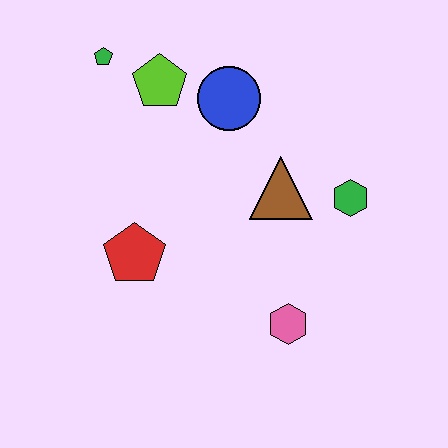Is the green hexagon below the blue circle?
Yes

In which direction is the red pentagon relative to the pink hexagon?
The red pentagon is to the left of the pink hexagon.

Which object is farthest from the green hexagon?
The green pentagon is farthest from the green hexagon.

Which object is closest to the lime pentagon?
The green pentagon is closest to the lime pentagon.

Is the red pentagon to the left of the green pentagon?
No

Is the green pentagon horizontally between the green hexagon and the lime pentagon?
No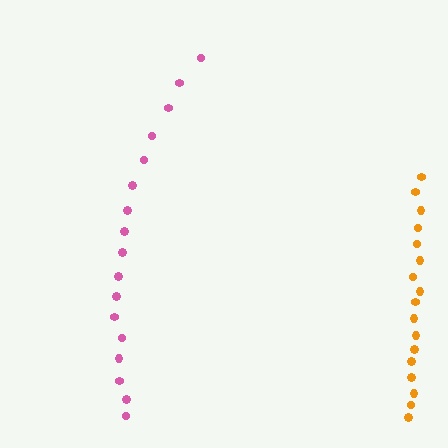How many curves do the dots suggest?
There are 2 distinct paths.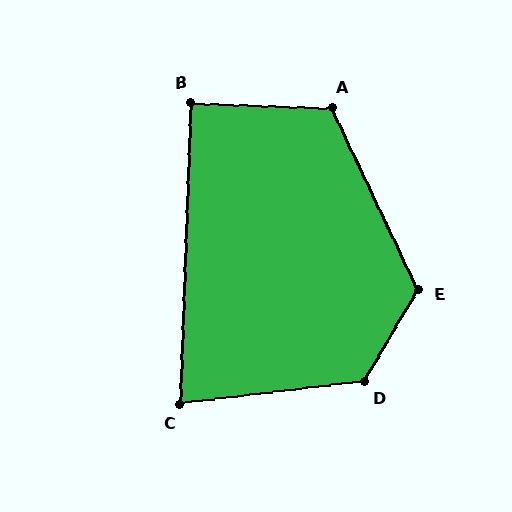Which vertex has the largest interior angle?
D, at approximately 127 degrees.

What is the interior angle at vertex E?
Approximately 124 degrees (obtuse).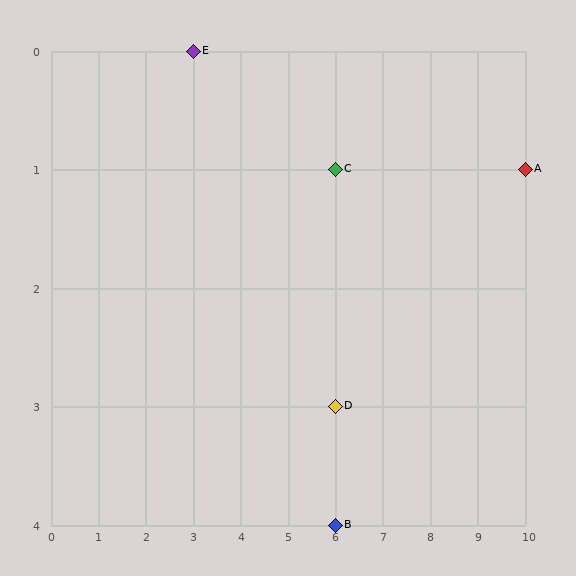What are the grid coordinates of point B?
Point B is at grid coordinates (6, 4).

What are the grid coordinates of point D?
Point D is at grid coordinates (6, 3).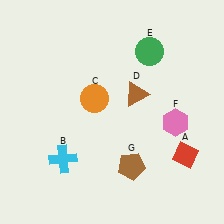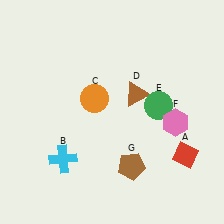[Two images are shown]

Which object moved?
The green circle (E) moved down.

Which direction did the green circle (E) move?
The green circle (E) moved down.